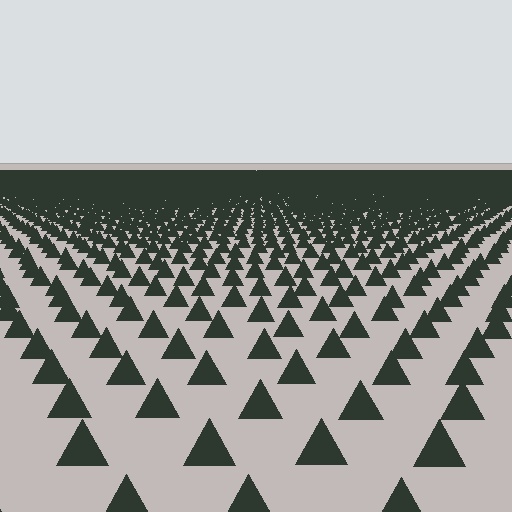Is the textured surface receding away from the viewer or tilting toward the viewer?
The surface is receding away from the viewer. Texture elements get smaller and denser toward the top.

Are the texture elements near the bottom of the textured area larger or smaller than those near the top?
Larger. Near the bottom, elements are closer to the viewer and appear at a bigger on-screen size.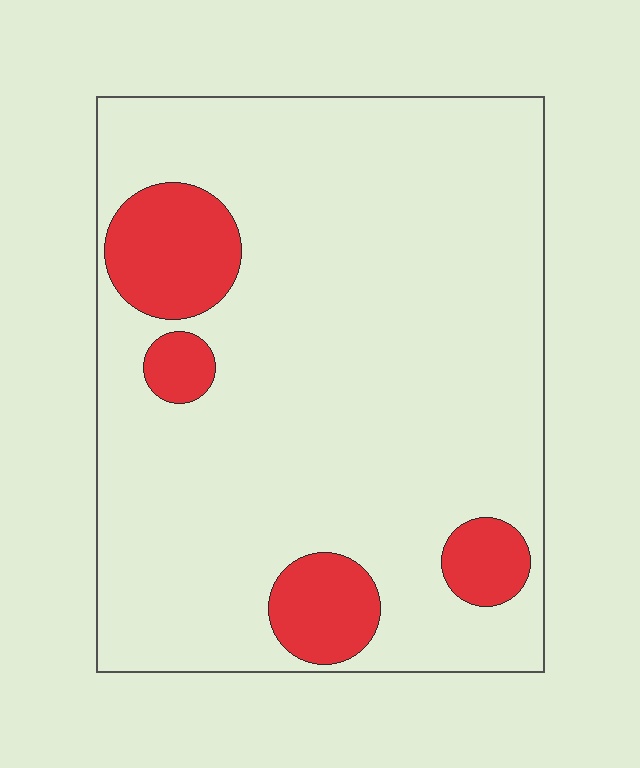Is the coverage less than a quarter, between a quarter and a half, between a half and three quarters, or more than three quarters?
Less than a quarter.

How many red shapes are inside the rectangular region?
4.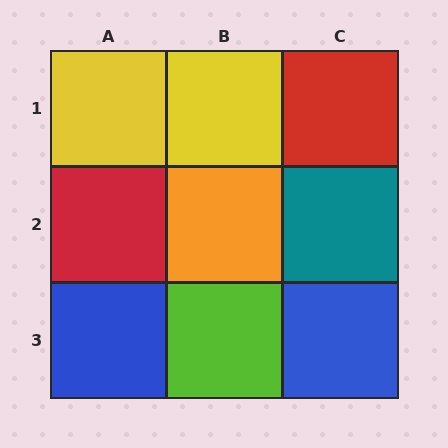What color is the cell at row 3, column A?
Blue.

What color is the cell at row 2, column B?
Orange.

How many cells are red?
2 cells are red.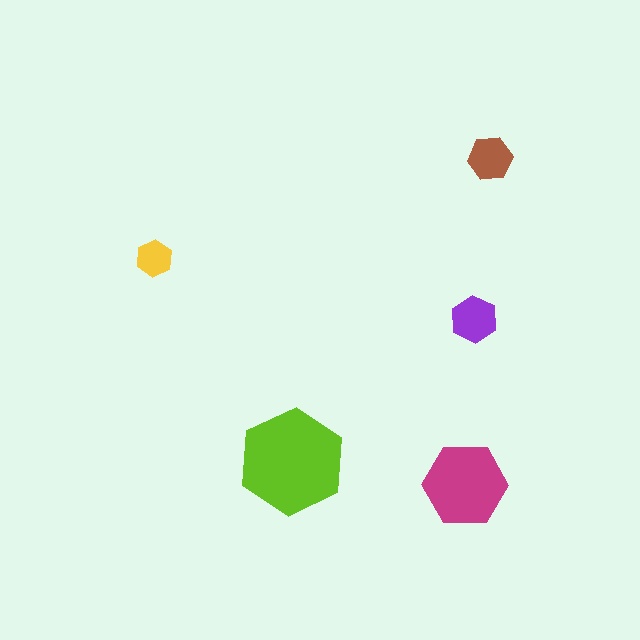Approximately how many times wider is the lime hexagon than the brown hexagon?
About 2.5 times wider.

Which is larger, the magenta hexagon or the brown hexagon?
The magenta one.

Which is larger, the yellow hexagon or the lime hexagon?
The lime one.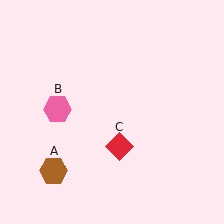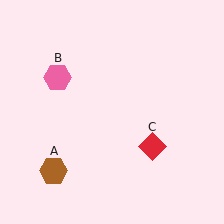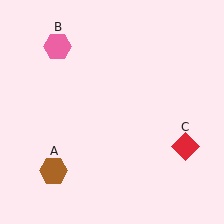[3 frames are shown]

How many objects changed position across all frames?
2 objects changed position: pink hexagon (object B), red diamond (object C).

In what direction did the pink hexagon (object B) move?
The pink hexagon (object B) moved up.